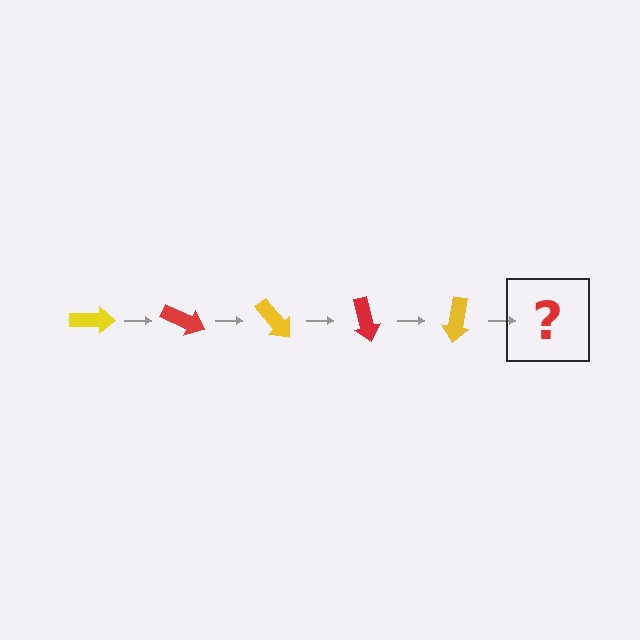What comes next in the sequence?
The next element should be a red arrow, rotated 125 degrees from the start.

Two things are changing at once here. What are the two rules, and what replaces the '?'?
The two rules are that it rotates 25 degrees each step and the color cycles through yellow and red. The '?' should be a red arrow, rotated 125 degrees from the start.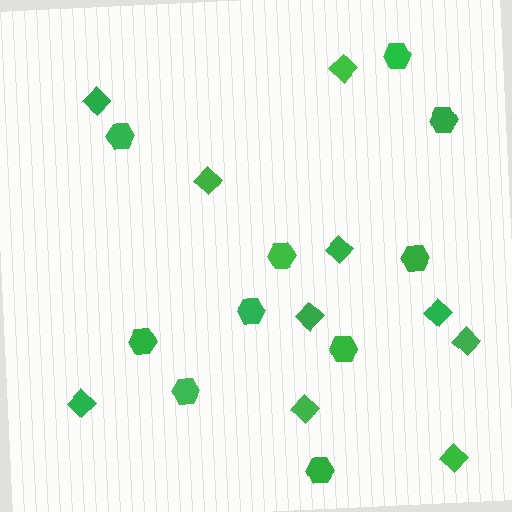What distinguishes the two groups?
There are 2 groups: one group of diamonds (10) and one group of hexagons (10).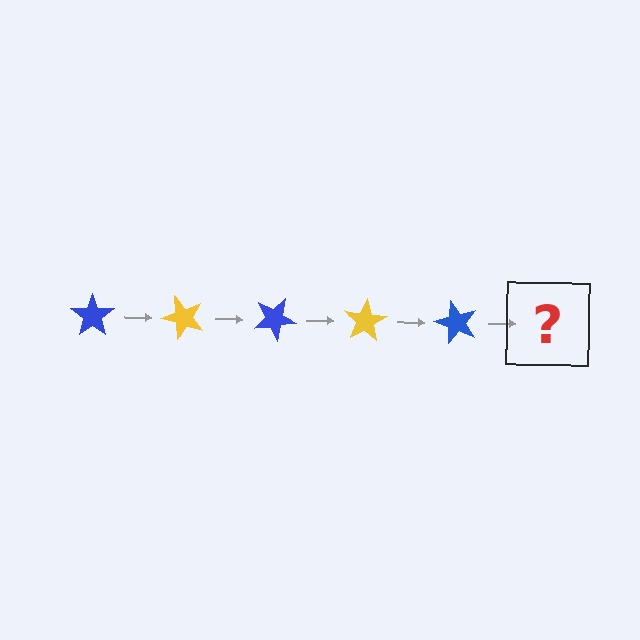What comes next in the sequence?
The next element should be a yellow star, rotated 250 degrees from the start.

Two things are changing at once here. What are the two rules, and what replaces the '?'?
The two rules are that it rotates 50 degrees each step and the color cycles through blue and yellow. The '?' should be a yellow star, rotated 250 degrees from the start.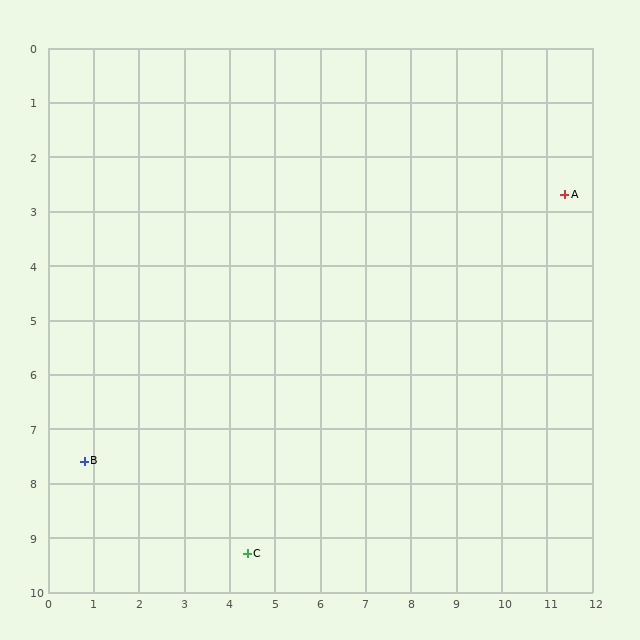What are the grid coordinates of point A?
Point A is at approximately (11.4, 2.7).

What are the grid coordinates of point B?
Point B is at approximately (0.8, 7.6).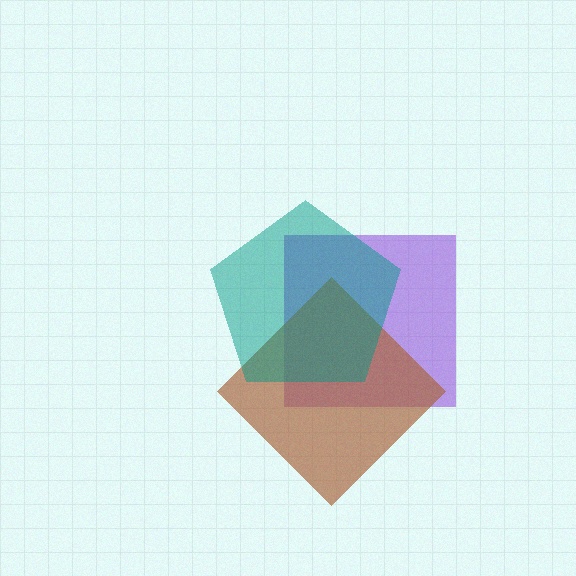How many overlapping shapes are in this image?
There are 3 overlapping shapes in the image.